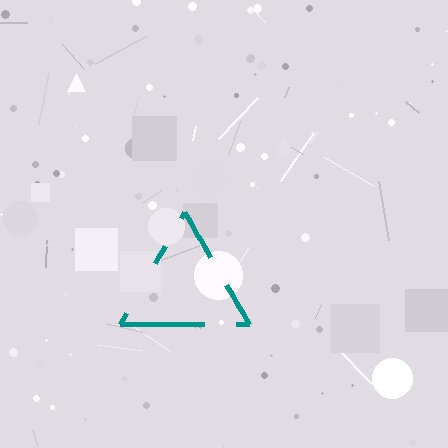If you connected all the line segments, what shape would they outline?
They would outline a triangle.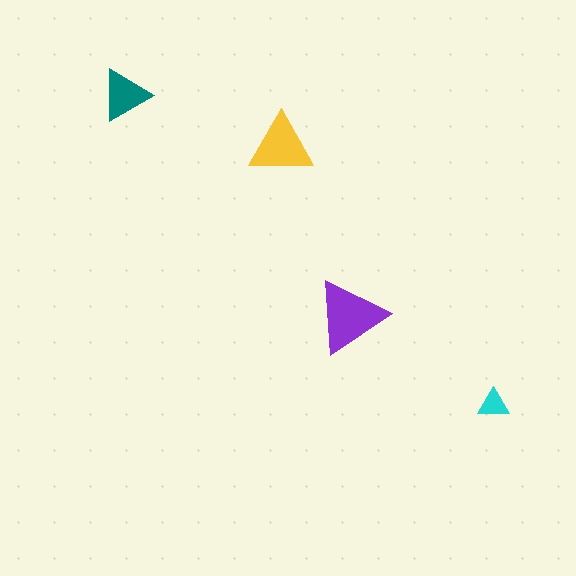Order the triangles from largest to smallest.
the purple one, the yellow one, the teal one, the cyan one.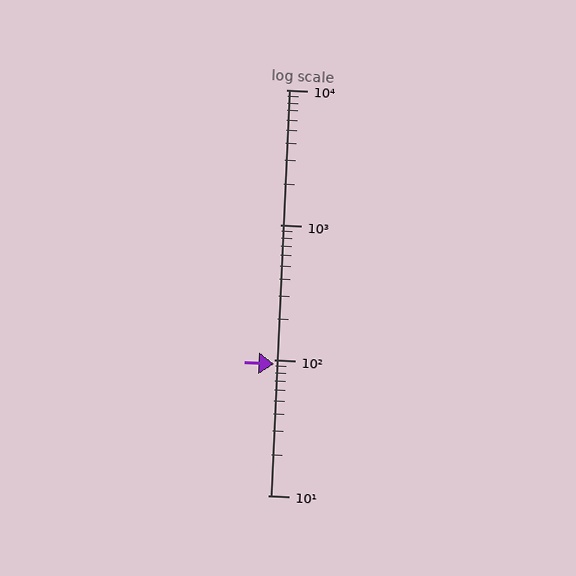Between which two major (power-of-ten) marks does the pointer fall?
The pointer is between 10 and 100.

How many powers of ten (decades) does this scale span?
The scale spans 3 decades, from 10 to 10000.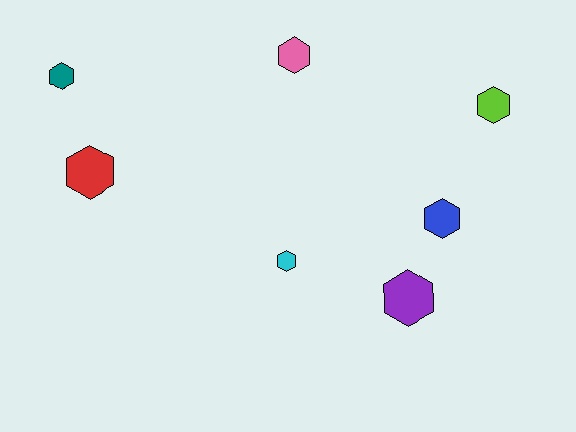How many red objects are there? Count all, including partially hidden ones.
There is 1 red object.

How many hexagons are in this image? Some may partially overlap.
There are 7 hexagons.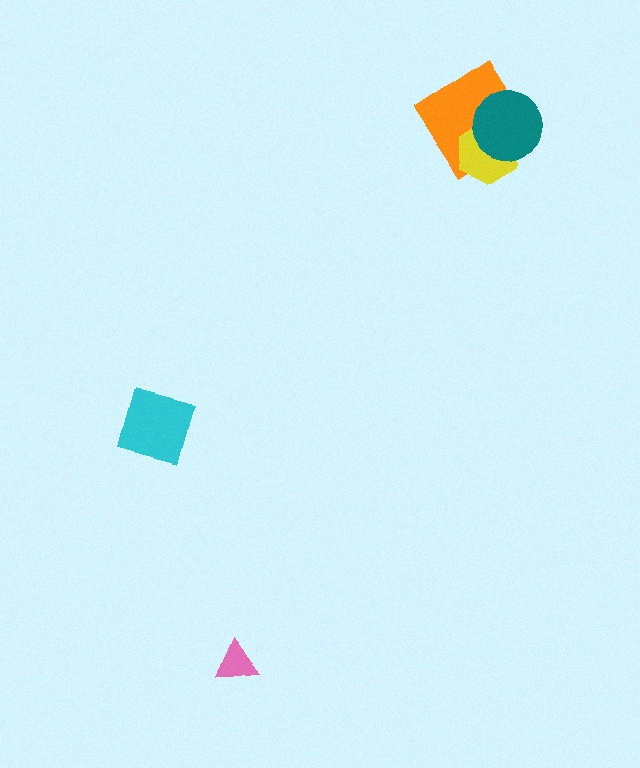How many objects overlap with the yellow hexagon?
2 objects overlap with the yellow hexagon.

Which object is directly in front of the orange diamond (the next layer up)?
The yellow hexagon is directly in front of the orange diamond.